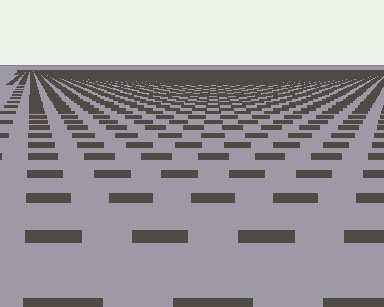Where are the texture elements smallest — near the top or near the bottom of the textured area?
Near the top.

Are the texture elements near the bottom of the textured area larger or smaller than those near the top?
Larger. Near the bottom, elements are closer to the viewer and appear at a bigger on-screen size.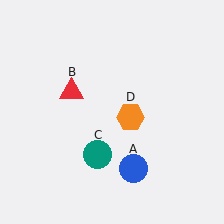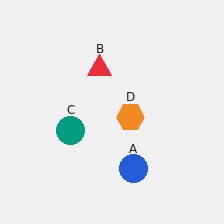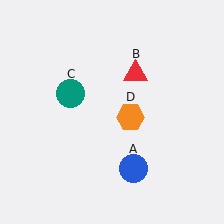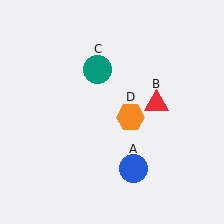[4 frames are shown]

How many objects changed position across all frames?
2 objects changed position: red triangle (object B), teal circle (object C).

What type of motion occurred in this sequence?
The red triangle (object B), teal circle (object C) rotated clockwise around the center of the scene.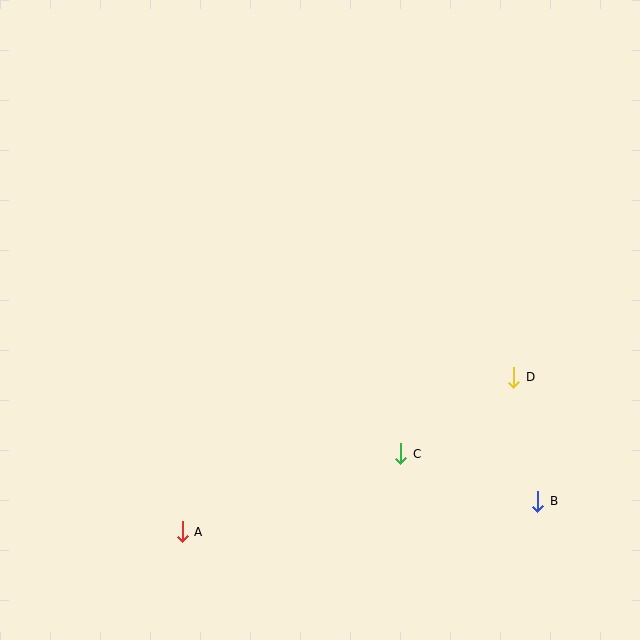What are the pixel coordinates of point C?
Point C is at (401, 454).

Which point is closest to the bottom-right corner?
Point B is closest to the bottom-right corner.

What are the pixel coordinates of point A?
Point A is at (182, 532).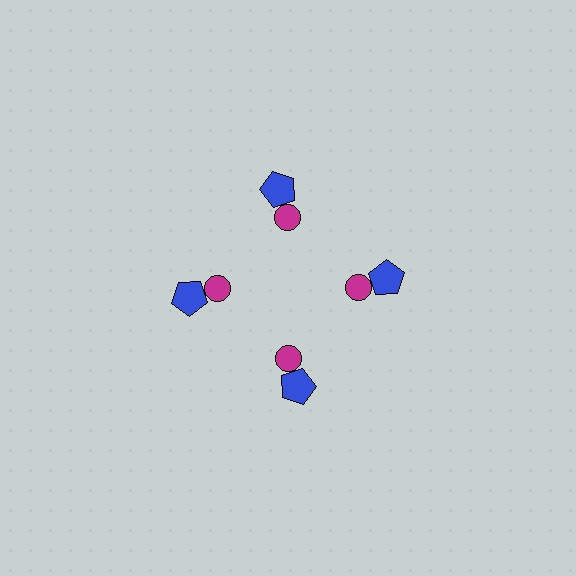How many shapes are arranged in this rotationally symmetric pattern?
There are 8 shapes, arranged in 4 groups of 2.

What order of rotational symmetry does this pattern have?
This pattern has 4-fold rotational symmetry.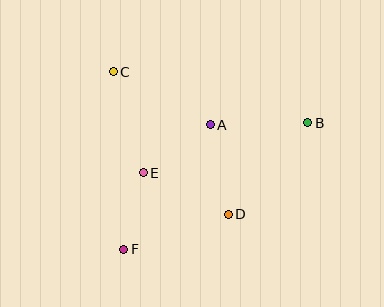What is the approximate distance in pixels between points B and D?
The distance between B and D is approximately 121 pixels.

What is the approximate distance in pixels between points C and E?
The distance between C and E is approximately 106 pixels.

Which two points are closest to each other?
Points E and F are closest to each other.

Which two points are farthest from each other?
Points B and F are farthest from each other.